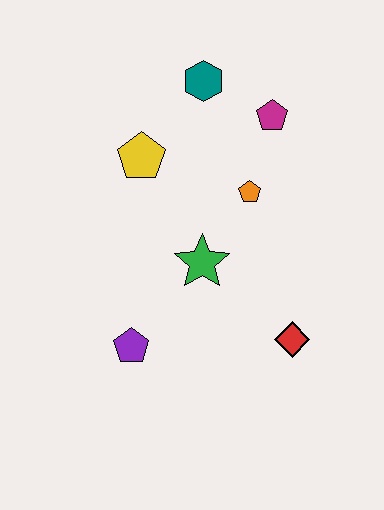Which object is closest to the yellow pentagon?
The teal hexagon is closest to the yellow pentagon.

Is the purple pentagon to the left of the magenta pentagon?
Yes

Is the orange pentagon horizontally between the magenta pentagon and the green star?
Yes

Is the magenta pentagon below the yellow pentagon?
No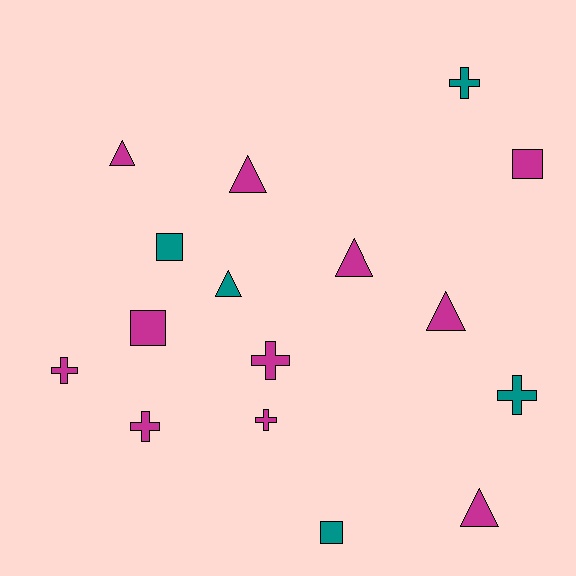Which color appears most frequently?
Magenta, with 11 objects.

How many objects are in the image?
There are 16 objects.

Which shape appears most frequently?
Cross, with 6 objects.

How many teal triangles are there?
There is 1 teal triangle.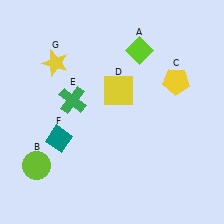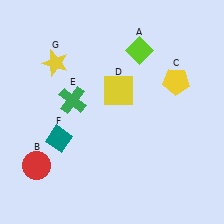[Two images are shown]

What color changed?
The circle (B) changed from lime in Image 1 to red in Image 2.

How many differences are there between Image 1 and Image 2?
There is 1 difference between the two images.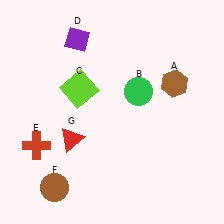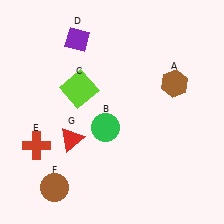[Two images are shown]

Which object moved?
The green circle (B) moved down.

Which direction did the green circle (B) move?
The green circle (B) moved down.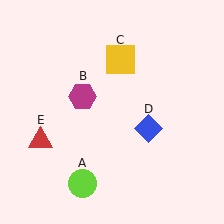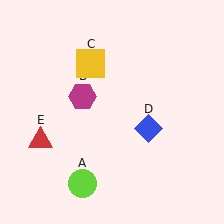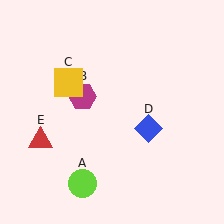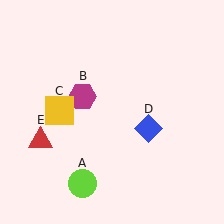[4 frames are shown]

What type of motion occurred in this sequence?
The yellow square (object C) rotated counterclockwise around the center of the scene.